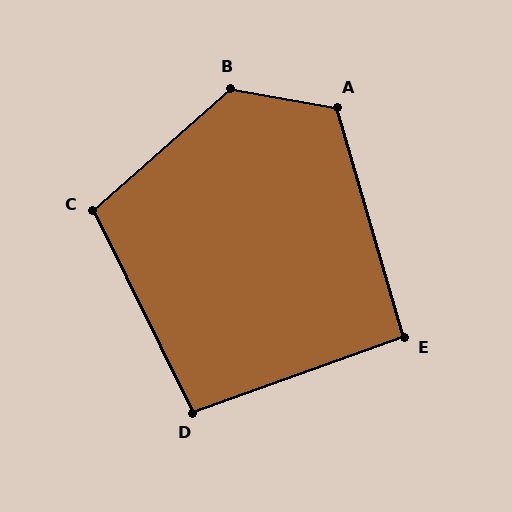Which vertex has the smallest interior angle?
E, at approximately 93 degrees.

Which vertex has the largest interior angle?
B, at approximately 128 degrees.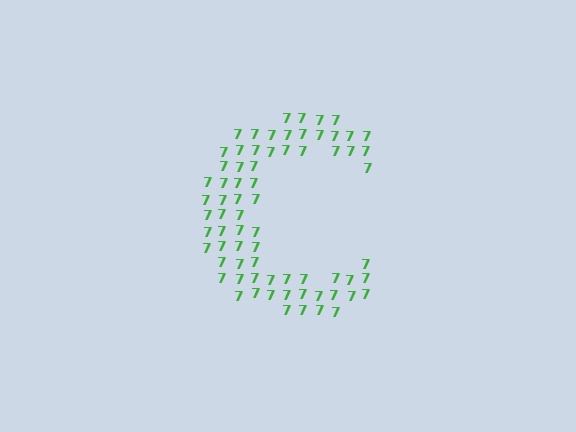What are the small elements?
The small elements are digit 7's.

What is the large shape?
The large shape is the letter C.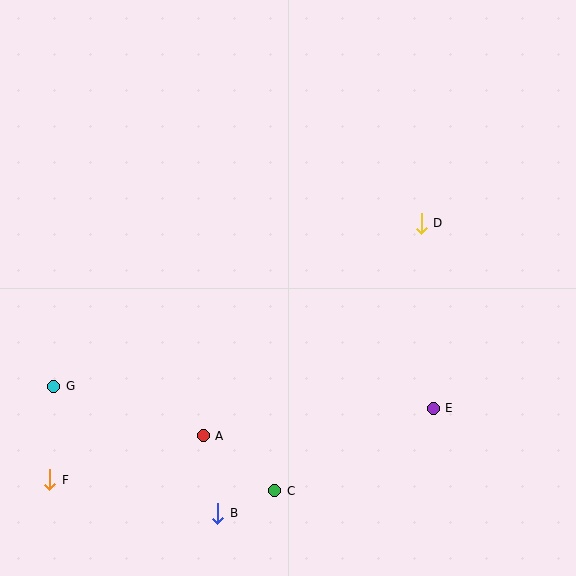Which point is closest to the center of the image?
Point D at (421, 223) is closest to the center.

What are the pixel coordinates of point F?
Point F is at (50, 480).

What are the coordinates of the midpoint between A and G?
The midpoint between A and G is at (128, 411).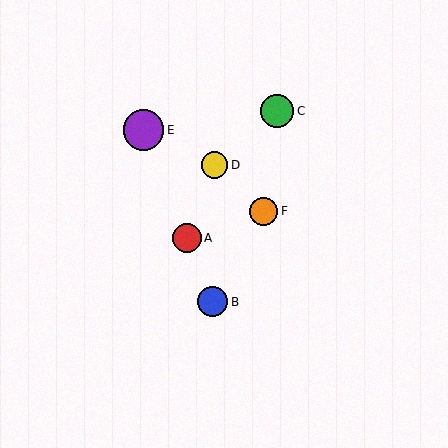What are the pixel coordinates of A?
Object A is at (187, 238).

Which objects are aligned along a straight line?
Objects A, B, E are aligned along a straight line.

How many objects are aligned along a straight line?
3 objects (A, B, E) are aligned along a straight line.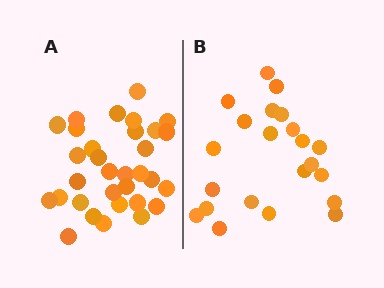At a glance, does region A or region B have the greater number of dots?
Region A (the left region) has more dots.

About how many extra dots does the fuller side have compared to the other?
Region A has roughly 10 or so more dots than region B.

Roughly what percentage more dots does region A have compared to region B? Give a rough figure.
About 45% more.